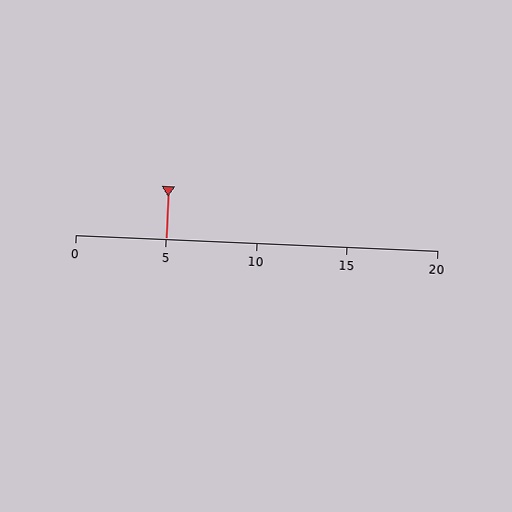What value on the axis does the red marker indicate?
The marker indicates approximately 5.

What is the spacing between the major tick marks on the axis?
The major ticks are spaced 5 apart.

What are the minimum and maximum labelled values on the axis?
The axis runs from 0 to 20.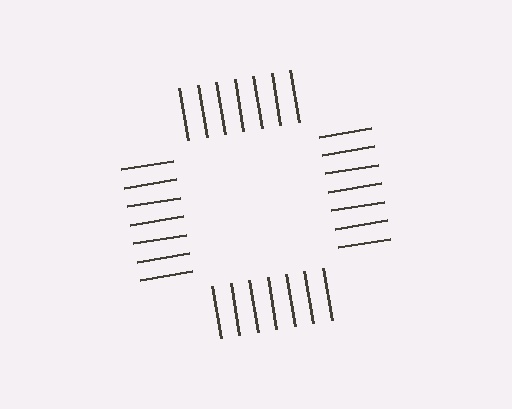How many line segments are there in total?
28 — 7 along each of the 4 edges.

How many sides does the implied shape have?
4 sides — the line-ends trace a square.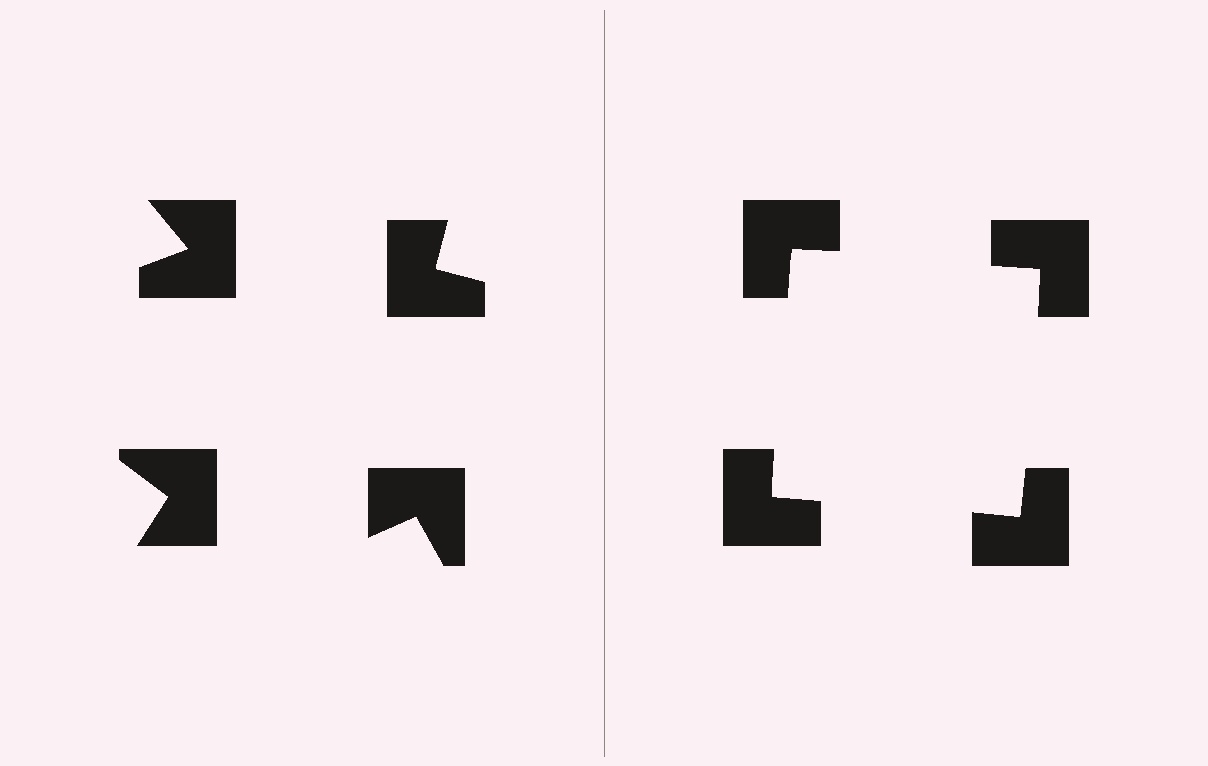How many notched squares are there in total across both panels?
8 — 4 on each side.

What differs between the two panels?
The notched squares are positioned identically on both sides; only the wedge orientations differ. On the right they align to a square; on the left they are misaligned.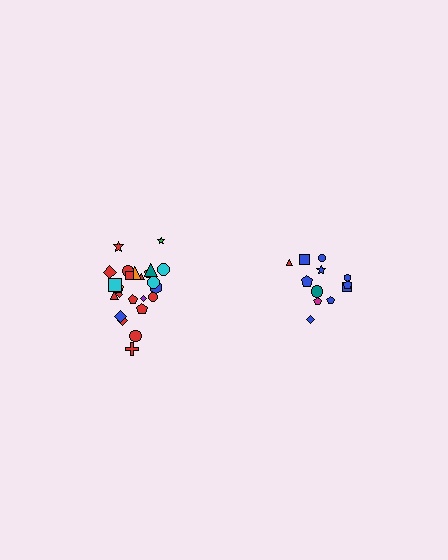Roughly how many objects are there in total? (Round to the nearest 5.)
Roughly 35 objects in total.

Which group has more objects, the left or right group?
The left group.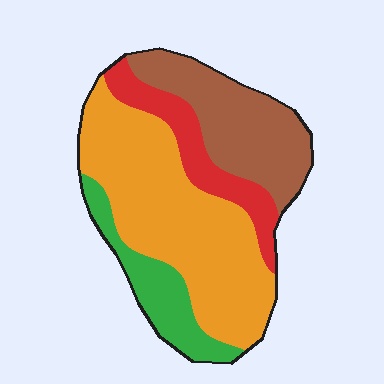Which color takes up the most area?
Orange, at roughly 45%.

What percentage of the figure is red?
Red takes up about one eighth (1/8) of the figure.